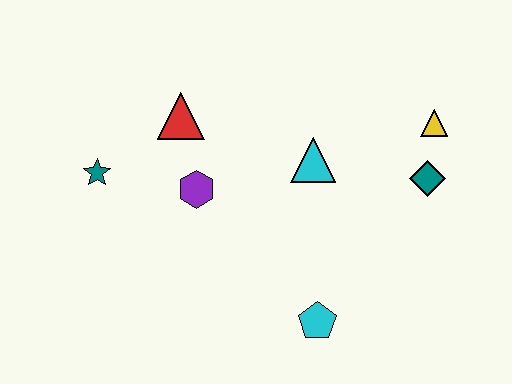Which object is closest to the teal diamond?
The yellow triangle is closest to the teal diamond.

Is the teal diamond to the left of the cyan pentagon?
No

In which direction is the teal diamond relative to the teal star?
The teal diamond is to the right of the teal star.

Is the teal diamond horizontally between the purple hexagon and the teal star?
No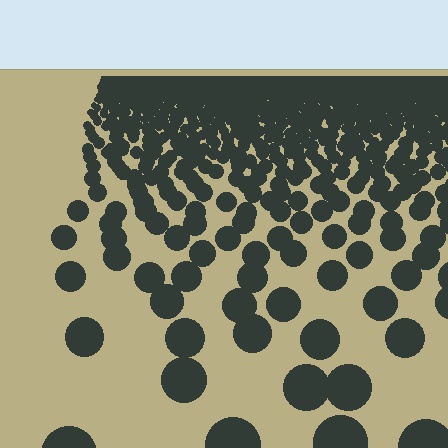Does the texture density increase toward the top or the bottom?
Density increases toward the top.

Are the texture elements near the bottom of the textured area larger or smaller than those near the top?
Larger. Near the bottom, elements are closer to the viewer and appear at a bigger on-screen size.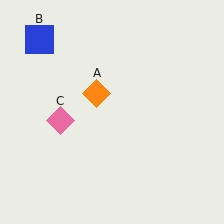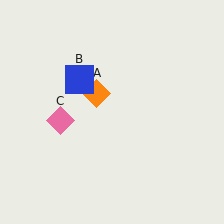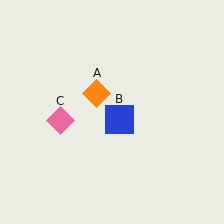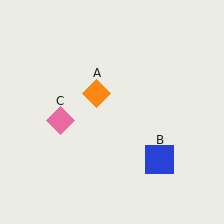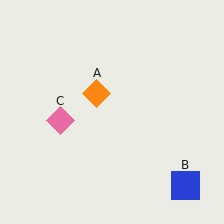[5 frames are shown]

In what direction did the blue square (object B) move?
The blue square (object B) moved down and to the right.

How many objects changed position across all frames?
1 object changed position: blue square (object B).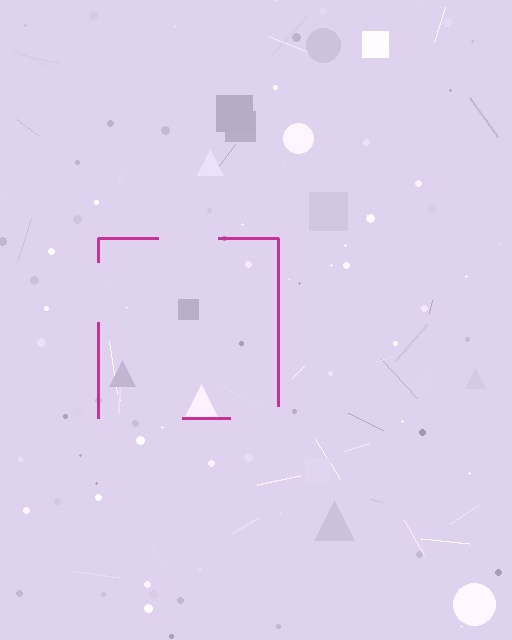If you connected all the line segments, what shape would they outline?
They would outline a square.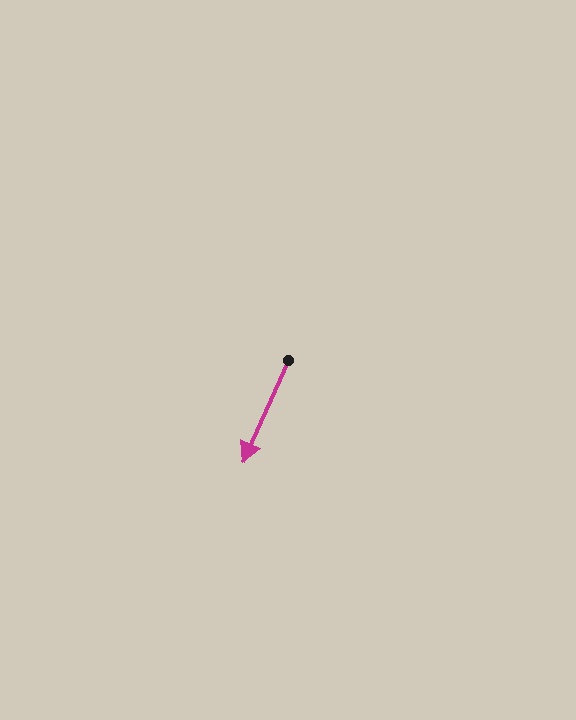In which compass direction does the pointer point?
Southwest.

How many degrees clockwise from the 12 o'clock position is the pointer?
Approximately 204 degrees.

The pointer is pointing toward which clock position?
Roughly 7 o'clock.